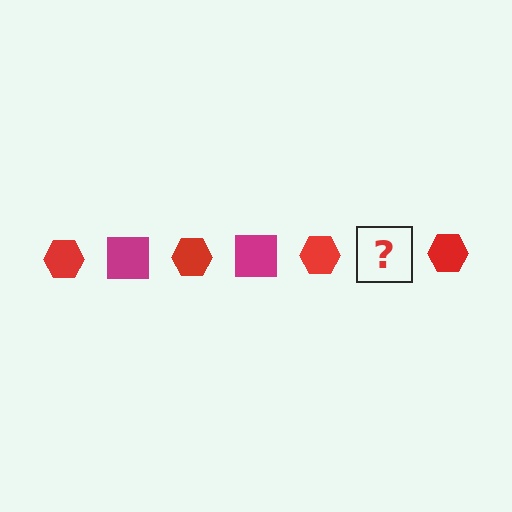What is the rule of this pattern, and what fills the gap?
The rule is that the pattern alternates between red hexagon and magenta square. The gap should be filled with a magenta square.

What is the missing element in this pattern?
The missing element is a magenta square.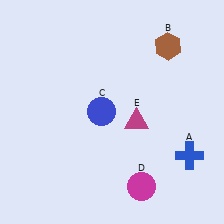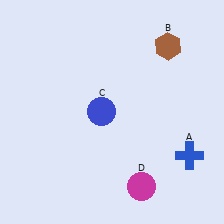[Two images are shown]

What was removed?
The magenta triangle (E) was removed in Image 2.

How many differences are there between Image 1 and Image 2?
There is 1 difference between the two images.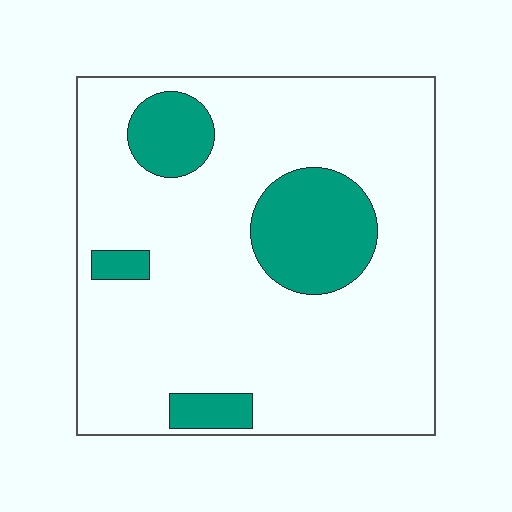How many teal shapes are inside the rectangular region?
4.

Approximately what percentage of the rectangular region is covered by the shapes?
Approximately 20%.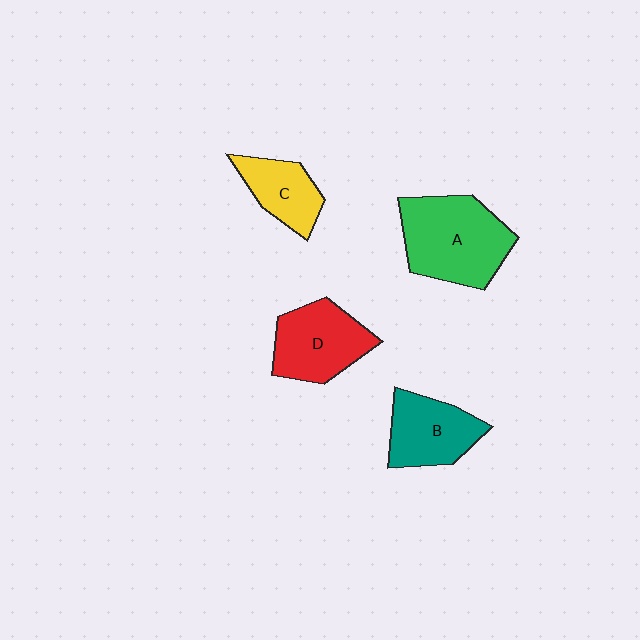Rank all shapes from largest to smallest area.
From largest to smallest: A (green), D (red), B (teal), C (yellow).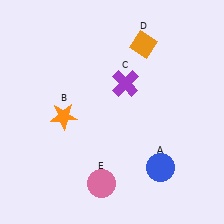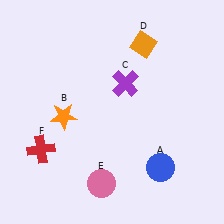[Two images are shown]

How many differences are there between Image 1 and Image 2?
There is 1 difference between the two images.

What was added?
A red cross (F) was added in Image 2.